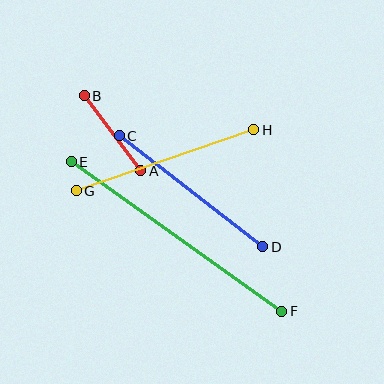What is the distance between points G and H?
The distance is approximately 188 pixels.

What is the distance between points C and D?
The distance is approximately 182 pixels.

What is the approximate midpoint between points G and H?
The midpoint is at approximately (165, 160) pixels.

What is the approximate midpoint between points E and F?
The midpoint is at approximately (177, 237) pixels.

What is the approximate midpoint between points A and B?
The midpoint is at approximately (112, 133) pixels.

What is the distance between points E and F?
The distance is approximately 258 pixels.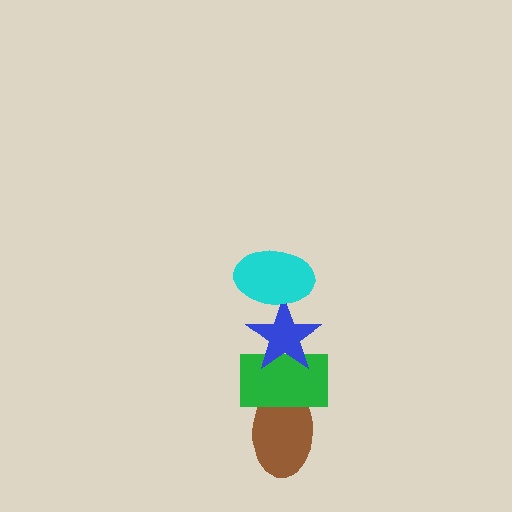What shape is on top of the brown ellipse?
The green rectangle is on top of the brown ellipse.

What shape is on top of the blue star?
The cyan ellipse is on top of the blue star.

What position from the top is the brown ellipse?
The brown ellipse is 4th from the top.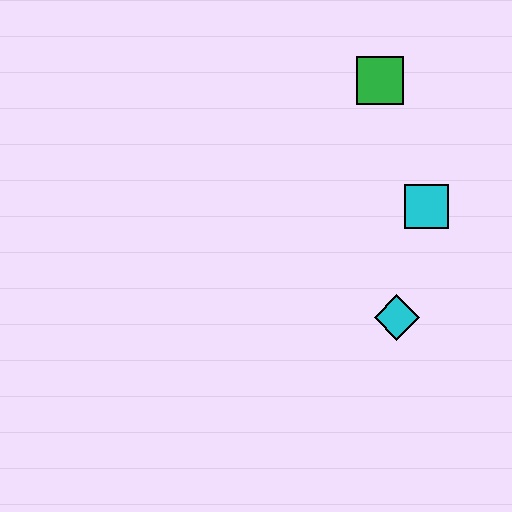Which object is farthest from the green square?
The cyan diamond is farthest from the green square.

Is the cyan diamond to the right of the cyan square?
No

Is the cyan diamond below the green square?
Yes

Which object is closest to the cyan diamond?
The cyan square is closest to the cyan diamond.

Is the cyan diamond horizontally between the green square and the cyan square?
Yes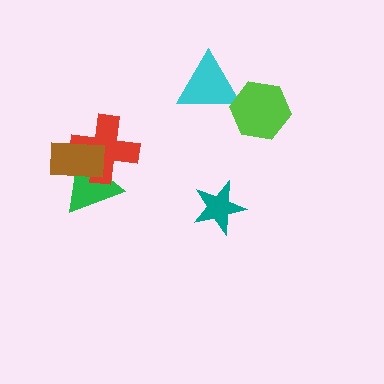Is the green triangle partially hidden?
Yes, it is partially covered by another shape.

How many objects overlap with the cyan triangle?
1 object overlaps with the cyan triangle.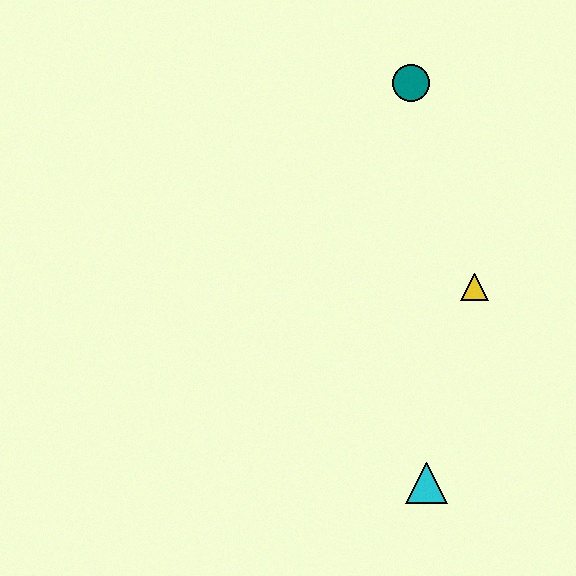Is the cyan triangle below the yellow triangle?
Yes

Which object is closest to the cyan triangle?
The yellow triangle is closest to the cyan triangle.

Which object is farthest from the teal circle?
The cyan triangle is farthest from the teal circle.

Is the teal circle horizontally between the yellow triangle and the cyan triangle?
No